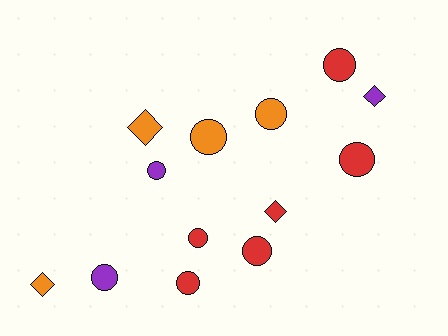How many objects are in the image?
There are 13 objects.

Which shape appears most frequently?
Circle, with 9 objects.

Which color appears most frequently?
Red, with 6 objects.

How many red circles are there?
There are 5 red circles.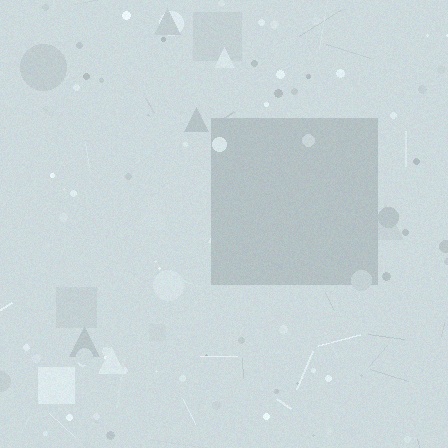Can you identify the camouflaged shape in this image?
The camouflaged shape is a square.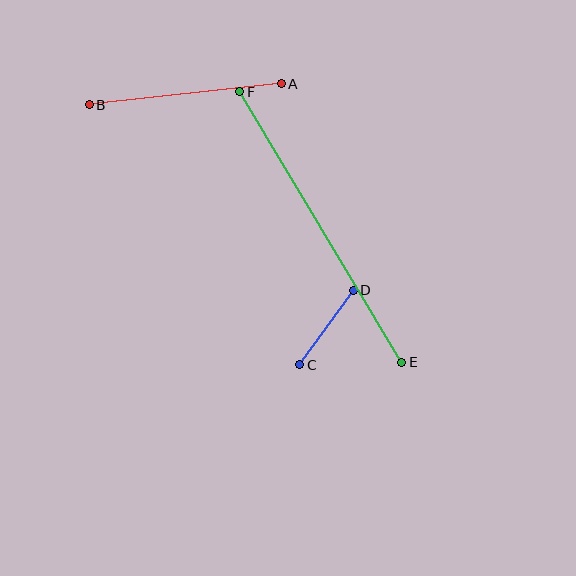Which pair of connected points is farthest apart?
Points E and F are farthest apart.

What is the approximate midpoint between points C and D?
The midpoint is at approximately (327, 327) pixels.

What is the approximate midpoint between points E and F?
The midpoint is at approximately (321, 227) pixels.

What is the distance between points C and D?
The distance is approximately 92 pixels.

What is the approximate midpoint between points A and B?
The midpoint is at approximately (185, 94) pixels.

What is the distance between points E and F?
The distance is approximately 315 pixels.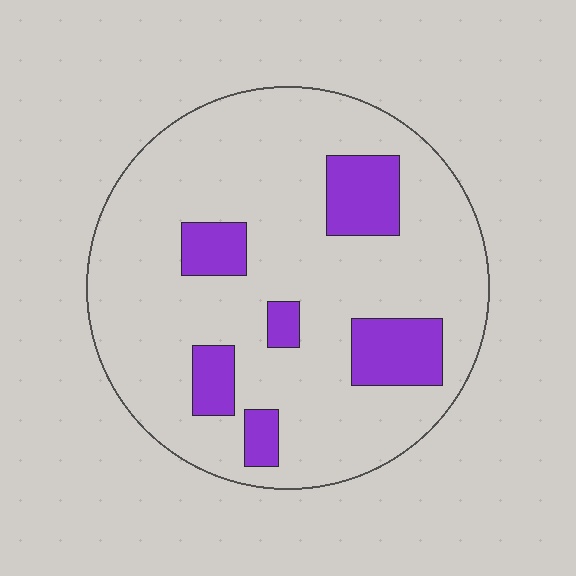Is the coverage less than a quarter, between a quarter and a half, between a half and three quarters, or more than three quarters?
Less than a quarter.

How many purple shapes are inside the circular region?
6.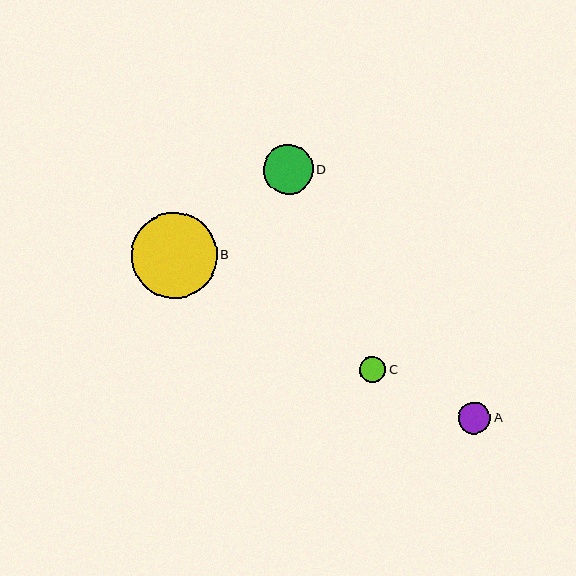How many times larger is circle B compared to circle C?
Circle B is approximately 3.3 times the size of circle C.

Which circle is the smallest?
Circle C is the smallest with a size of approximately 26 pixels.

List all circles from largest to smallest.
From largest to smallest: B, D, A, C.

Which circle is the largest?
Circle B is the largest with a size of approximately 85 pixels.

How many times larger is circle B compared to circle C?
Circle B is approximately 3.3 times the size of circle C.